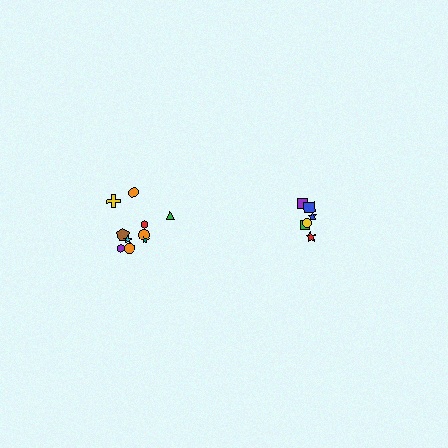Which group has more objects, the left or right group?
The left group.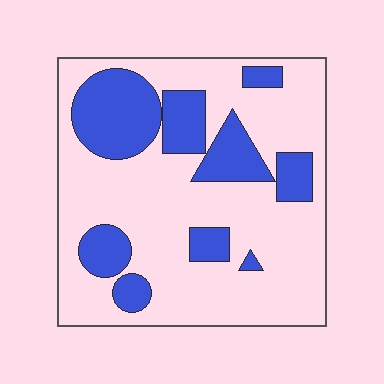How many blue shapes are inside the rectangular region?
9.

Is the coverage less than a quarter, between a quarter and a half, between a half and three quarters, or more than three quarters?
Between a quarter and a half.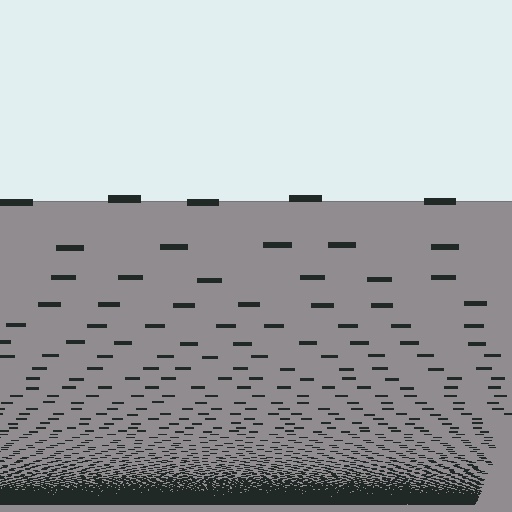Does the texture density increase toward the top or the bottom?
Density increases toward the bottom.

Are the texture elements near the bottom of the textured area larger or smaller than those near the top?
Smaller. The gradient is inverted — elements near the bottom are smaller and denser.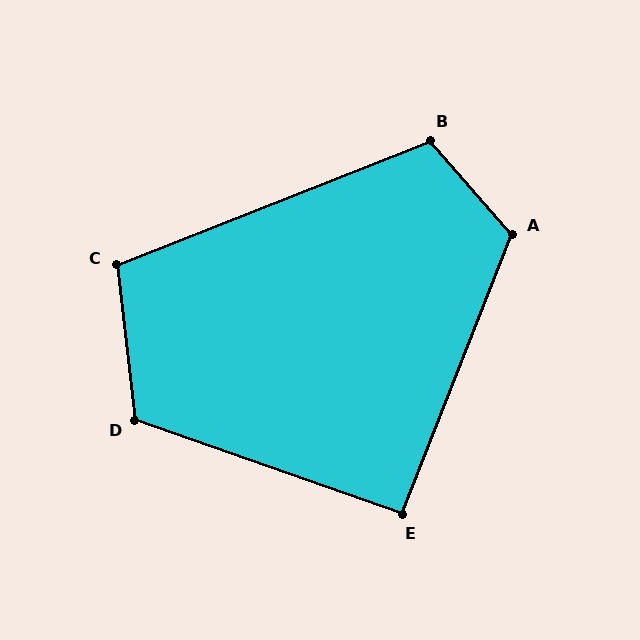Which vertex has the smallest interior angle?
E, at approximately 92 degrees.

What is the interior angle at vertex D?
Approximately 116 degrees (obtuse).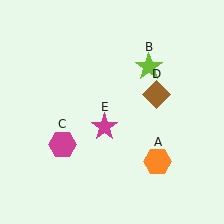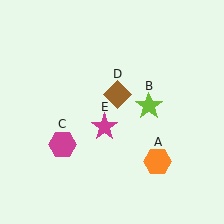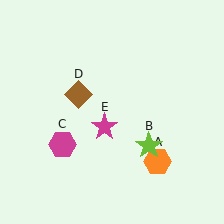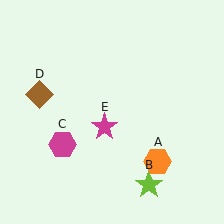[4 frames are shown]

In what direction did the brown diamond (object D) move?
The brown diamond (object D) moved left.